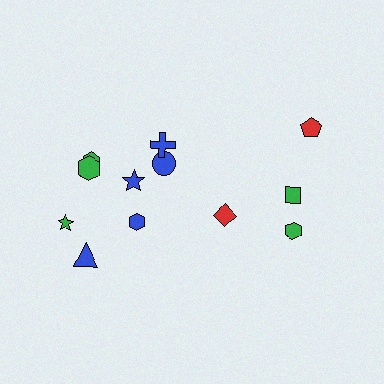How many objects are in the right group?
There are 5 objects.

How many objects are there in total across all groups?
There are 12 objects.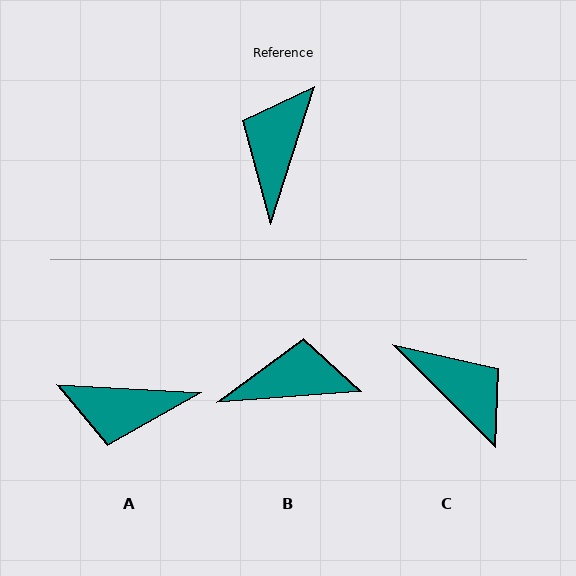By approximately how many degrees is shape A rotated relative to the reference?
Approximately 105 degrees counter-clockwise.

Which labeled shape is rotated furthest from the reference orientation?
C, about 117 degrees away.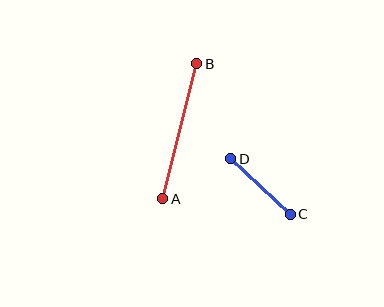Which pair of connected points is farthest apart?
Points A and B are farthest apart.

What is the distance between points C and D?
The distance is approximately 82 pixels.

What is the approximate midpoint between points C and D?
The midpoint is at approximately (261, 187) pixels.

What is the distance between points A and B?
The distance is approximately 140 pixels.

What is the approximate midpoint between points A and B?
The midpoint is at approximately (180, 131) pixels.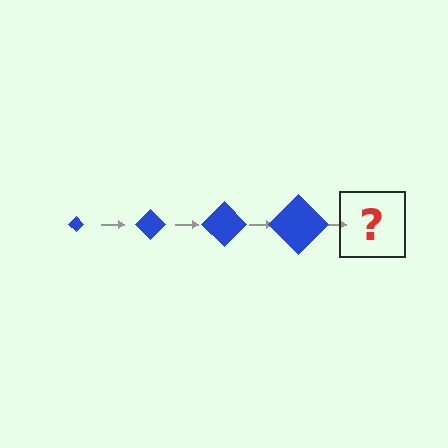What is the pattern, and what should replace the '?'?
The pattern is that the diamond gets progressively larger each step. The '?' should be a blue diamond, larger than the previous one.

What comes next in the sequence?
The next element should be a blue diamond, larger than the previous one.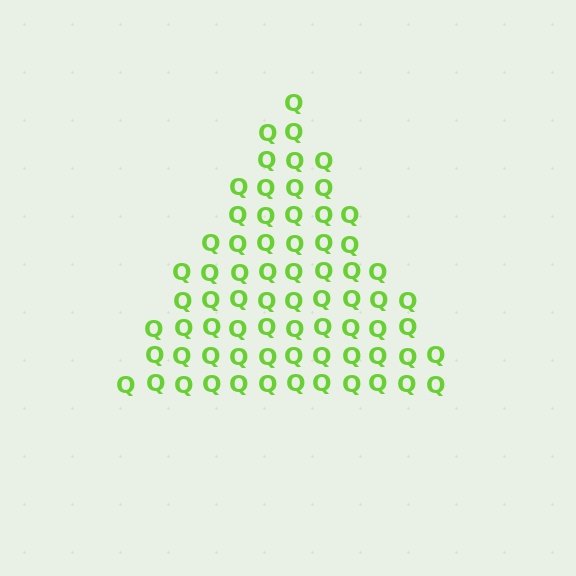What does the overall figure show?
The overall figure shows a triangle.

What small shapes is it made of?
It is made of small letter Q's.